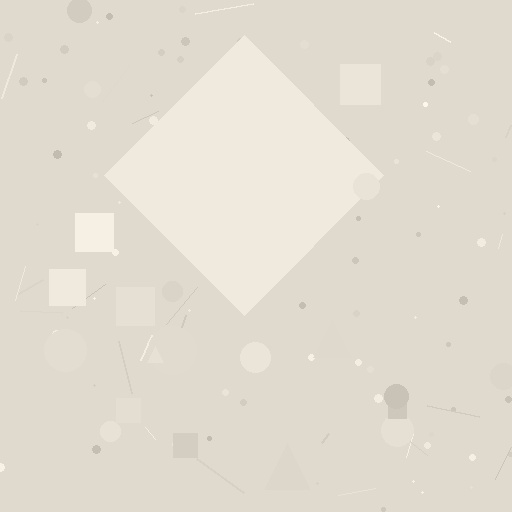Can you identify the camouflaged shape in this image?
The camouflaged shape is a diamond.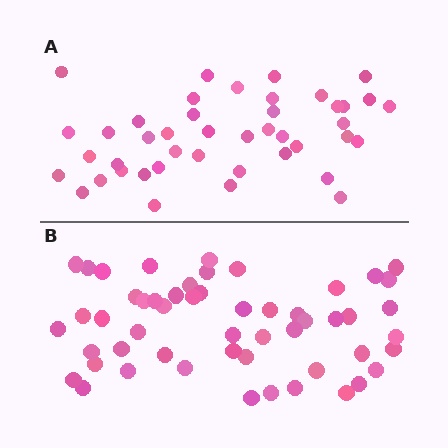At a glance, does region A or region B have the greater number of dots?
Region B (the bottom region) has more dots.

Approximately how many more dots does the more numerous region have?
Region B has roughly 10 or so more dots than region A.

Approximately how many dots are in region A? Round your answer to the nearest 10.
About 40 dots. (The exact count is 43, which rounds to 40.)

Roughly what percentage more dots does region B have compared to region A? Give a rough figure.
About 25% more.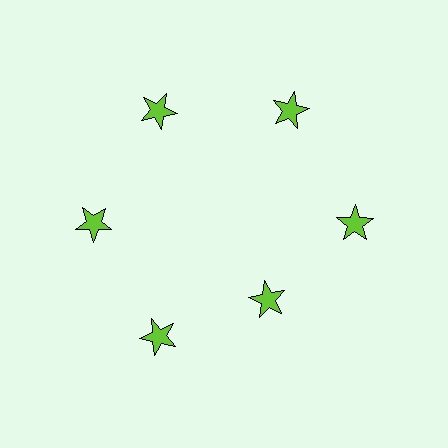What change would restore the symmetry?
The symmetry would be restored by moving it outward, back onto the ring so that all 6 stars sit at equal angles and equal distance from the center.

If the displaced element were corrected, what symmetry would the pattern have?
It would have 6-fold rotational symmetry — the pattern would map onto itself every 60 degrees.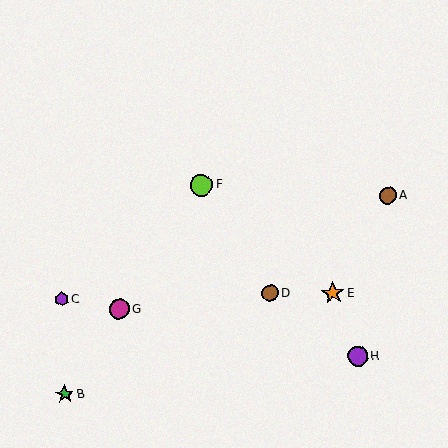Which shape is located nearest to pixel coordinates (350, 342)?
The purple circle (labeled H) at (358, 356) is nearest to that location.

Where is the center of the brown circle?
The center of the brown circle is at (270, 293).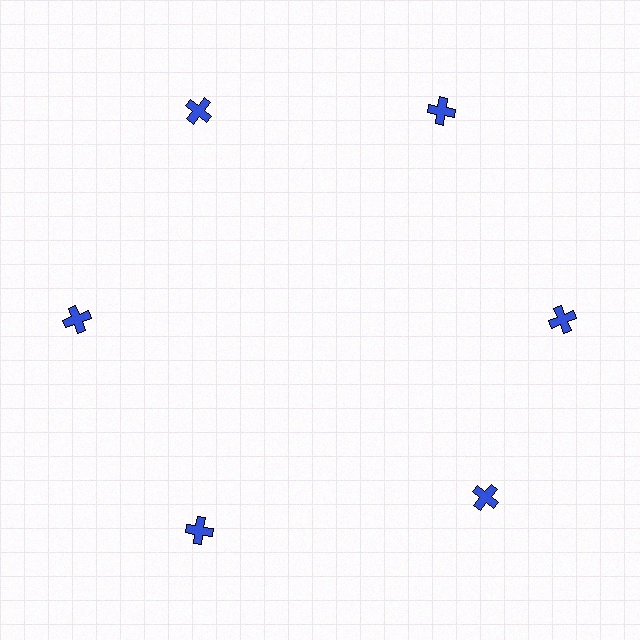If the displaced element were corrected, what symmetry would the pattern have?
It would have 6-fold rotational symmetry — the pattern would map onto itself every 60 degrees.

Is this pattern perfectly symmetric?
No. The 6 blue crosses are arranged in a ring, but one element near the 5 o'clock position is rotated out of alignment along the ring, breaking the 6-fold rotational symmetry.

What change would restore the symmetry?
The symmetry would be restored by rotating it back into even spacing with its neighbors so that all 6 crosses sit at equal angles and equal distance from the center.